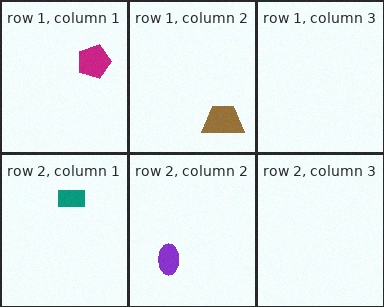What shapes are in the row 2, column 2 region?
The purple ellipse.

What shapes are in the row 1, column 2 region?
The brown trapezoid.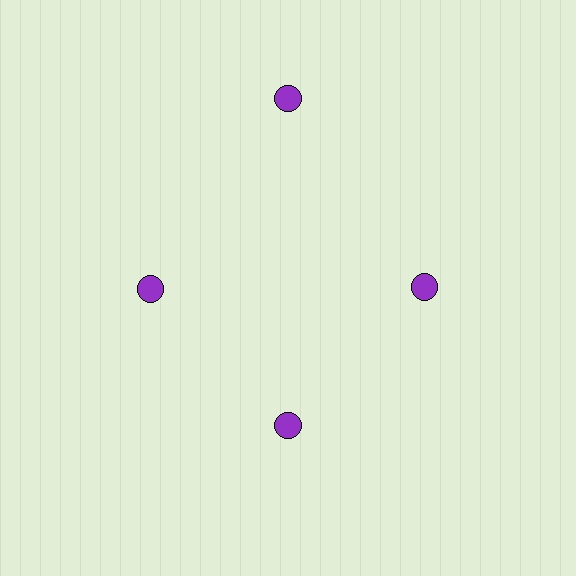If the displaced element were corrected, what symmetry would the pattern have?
It would have 4-fold rotational symmetry — the pattern would map onto itself every 90 degrees.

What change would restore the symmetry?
The symmetry would be restored by moving it inward, back onto the ring so that all 4 circles sit at equal angles and equal distance from the center.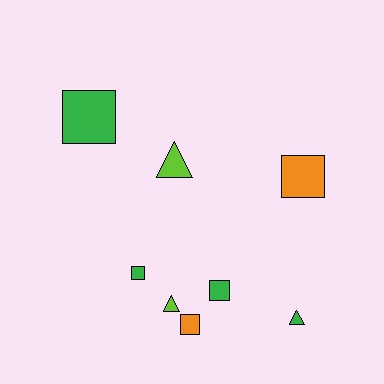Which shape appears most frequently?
Square, with 5 objects.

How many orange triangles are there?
There are no orange triangles.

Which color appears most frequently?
Green, with 4 objects.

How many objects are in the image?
There are 8 objects.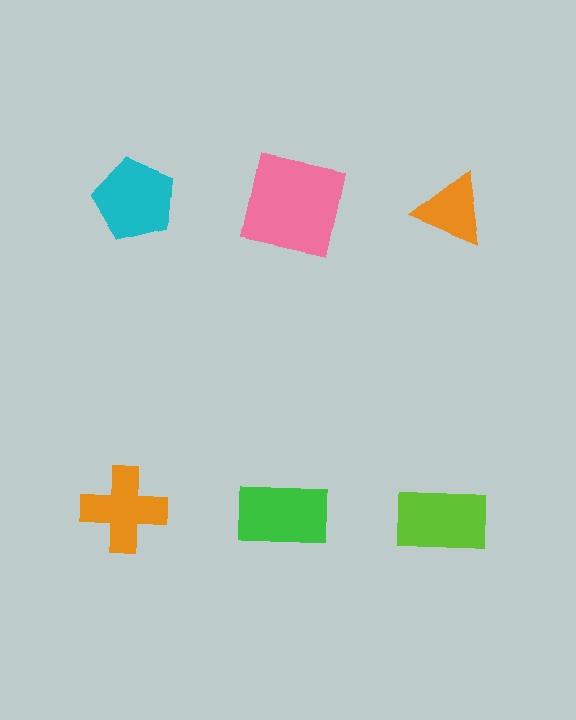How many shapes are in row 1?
3 shapes.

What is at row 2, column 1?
An orange cross.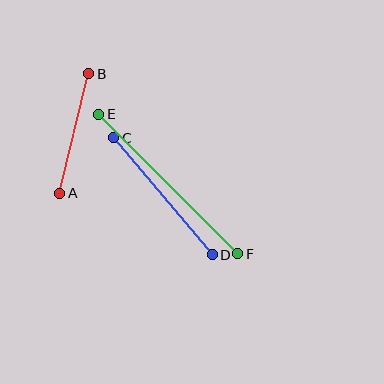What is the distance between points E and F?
The distance is approximately 197 pixels.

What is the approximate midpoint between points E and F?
The midpoint is at approximately (168, 184) pixels.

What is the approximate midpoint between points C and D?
The midpoint is at approximately (163, 196) pixels.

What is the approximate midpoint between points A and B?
The midpoint is at approximately (74, 134) pixels.